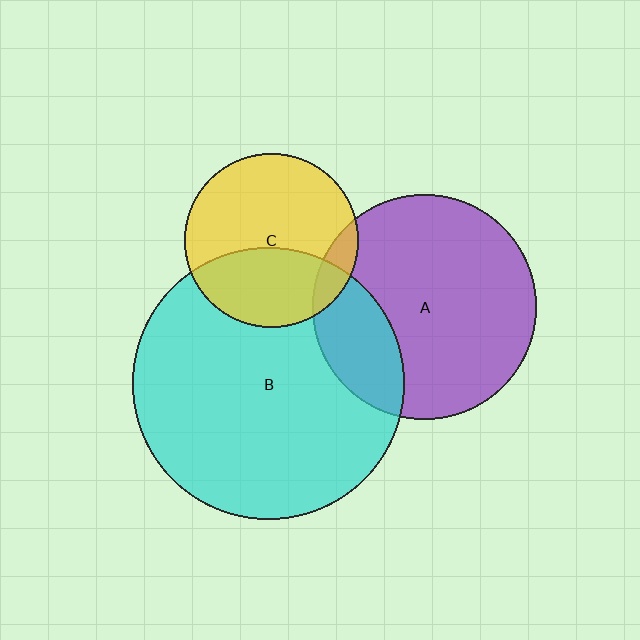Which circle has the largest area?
Circle B (cyan).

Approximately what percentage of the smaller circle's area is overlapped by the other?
Approximately 25%.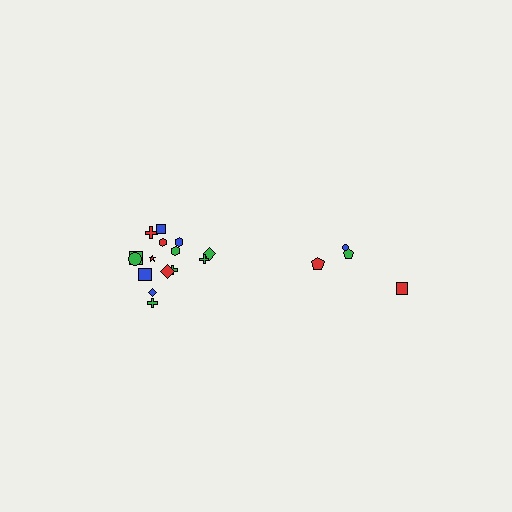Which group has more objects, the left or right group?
The left group.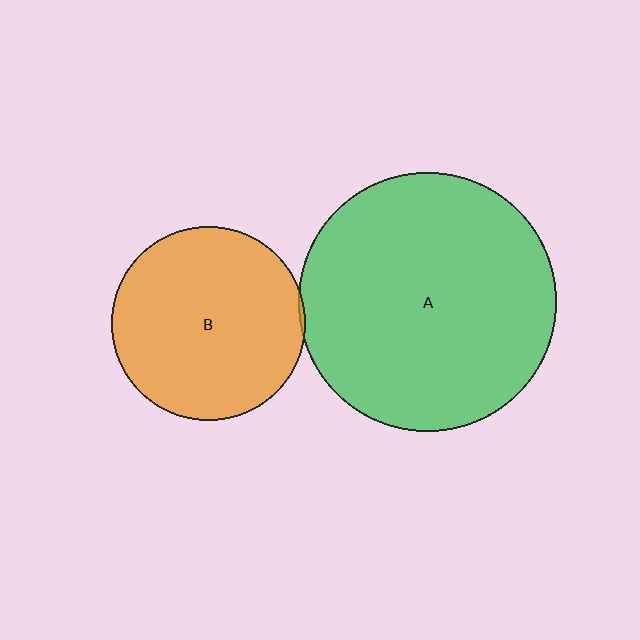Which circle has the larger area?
Circle A (green).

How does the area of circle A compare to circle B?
Approximately 1.8 times.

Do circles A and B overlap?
Yes.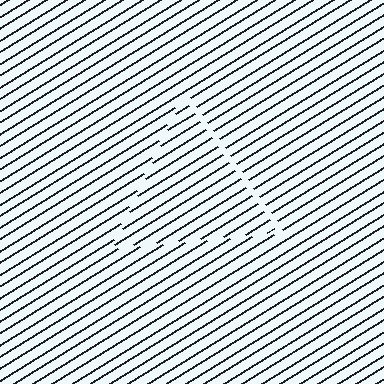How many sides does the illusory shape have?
3 sides — the line-ends trace a triangle.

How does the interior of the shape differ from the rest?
The interior of the shape contains the same grating, shifted by half a period — the contour is defined by the phase discontinuity where line-ends from the inner and outer gratings abut.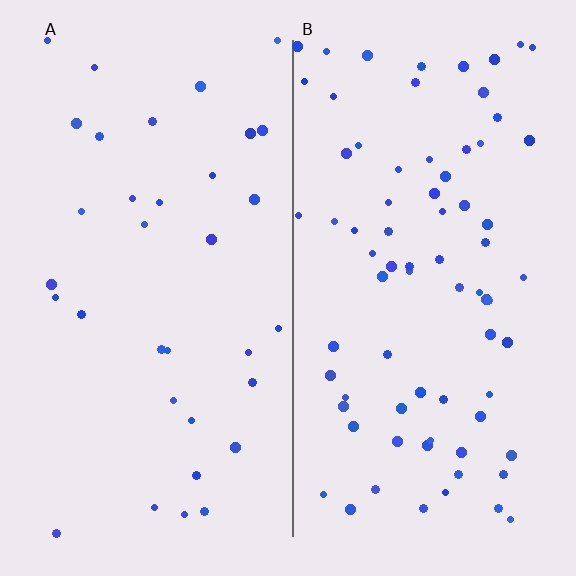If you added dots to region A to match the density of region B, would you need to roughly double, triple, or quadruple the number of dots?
Approximately double.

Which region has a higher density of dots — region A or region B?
B (the right).